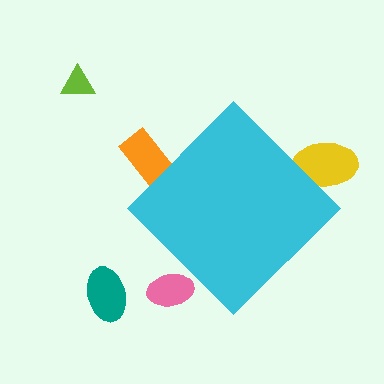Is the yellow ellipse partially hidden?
Yes, the yellow ellipse is partially hidden behind the cyan diamond.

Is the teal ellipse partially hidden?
No, the teal ellipse is fully visible.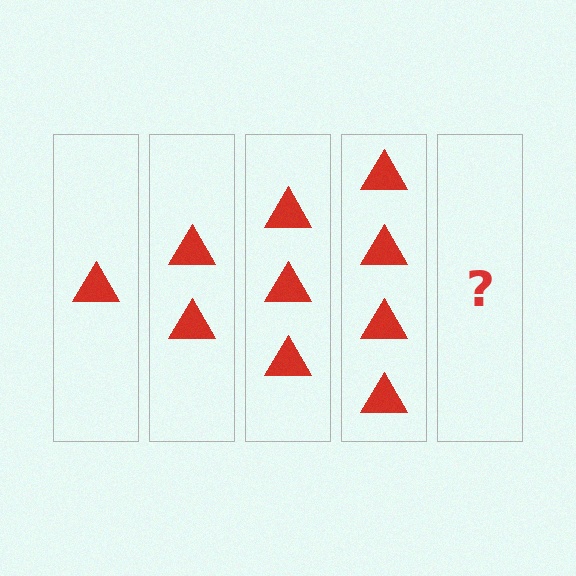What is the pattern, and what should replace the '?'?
The pattern is that each step adds one more triangle. The '?' should be 5 triangles.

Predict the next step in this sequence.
The next step is 5 triangles.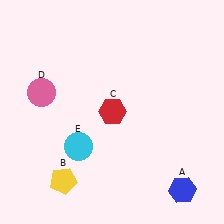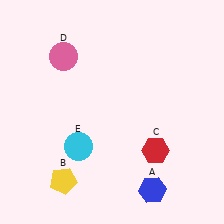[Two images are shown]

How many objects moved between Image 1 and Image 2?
3 objects moved between the two images.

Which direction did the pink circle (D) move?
The pink circle (D) moved up.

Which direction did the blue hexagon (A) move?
The blue hexagon (A) moved left.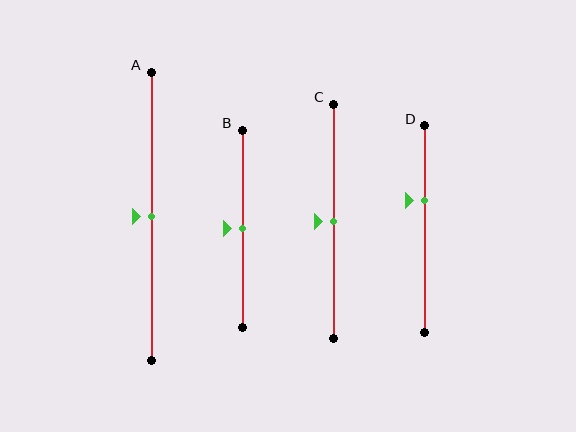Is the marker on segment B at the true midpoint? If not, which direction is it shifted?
Yes, the marker on segment B is at the true midpoint.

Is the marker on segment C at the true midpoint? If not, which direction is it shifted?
Yes, the marker on segment C is at the true midpoint.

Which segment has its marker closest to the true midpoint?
Segment A has its marker closest to the true midpoint.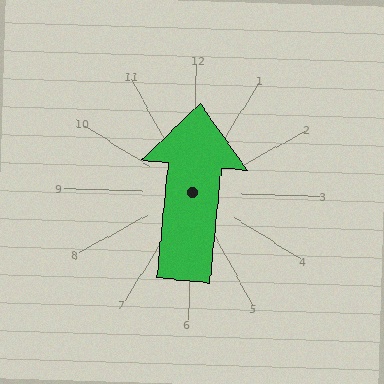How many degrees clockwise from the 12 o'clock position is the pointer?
Approximately 4 degrees.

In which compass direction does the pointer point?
North.